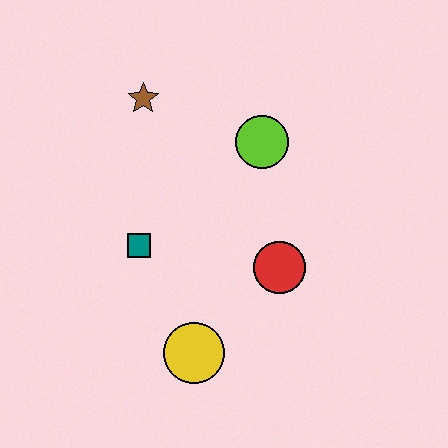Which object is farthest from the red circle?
The brown star is farthest from the red circle.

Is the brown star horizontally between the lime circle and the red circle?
No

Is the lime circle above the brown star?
No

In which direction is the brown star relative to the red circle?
The brown star is above the red circle.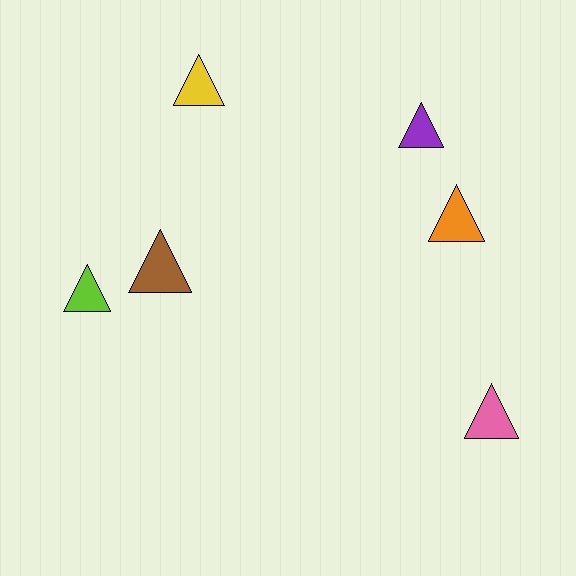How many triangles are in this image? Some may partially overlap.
There are 6 triangles.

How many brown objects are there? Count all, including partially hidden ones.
There is 1 brown object.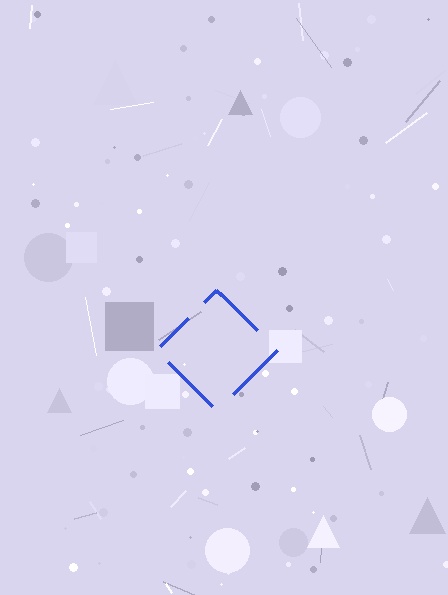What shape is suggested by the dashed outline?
The dashed outline suggests a diamond.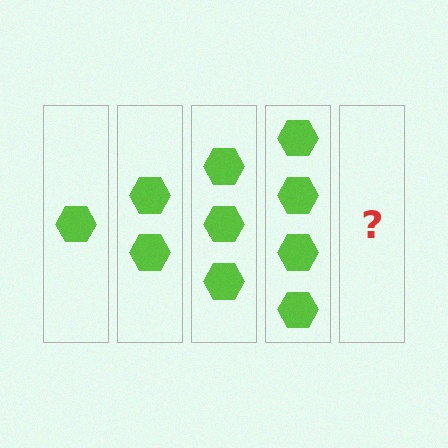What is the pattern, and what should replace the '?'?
The pattern is that each step adds one more hexagon. The '?' should be 5 hexagons.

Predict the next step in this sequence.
The next step is 5 hexagons.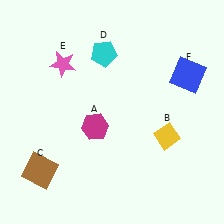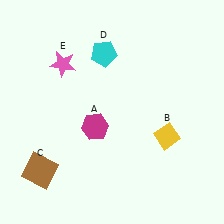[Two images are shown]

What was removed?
The blue square (F) was removed in Image 2.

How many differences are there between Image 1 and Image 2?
There is 1 difference between the two images.